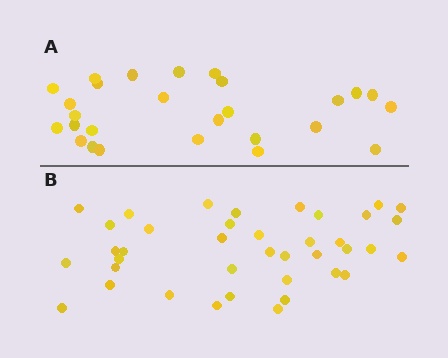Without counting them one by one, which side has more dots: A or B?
Region B (the bottom region) has more dots.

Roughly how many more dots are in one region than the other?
Region B has roughly 12 or so more dots than region A.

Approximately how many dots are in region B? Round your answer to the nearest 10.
About 40 dots. (The exact count is 39, which rounds to 40.)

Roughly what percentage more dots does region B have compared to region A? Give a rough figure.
About 45% more.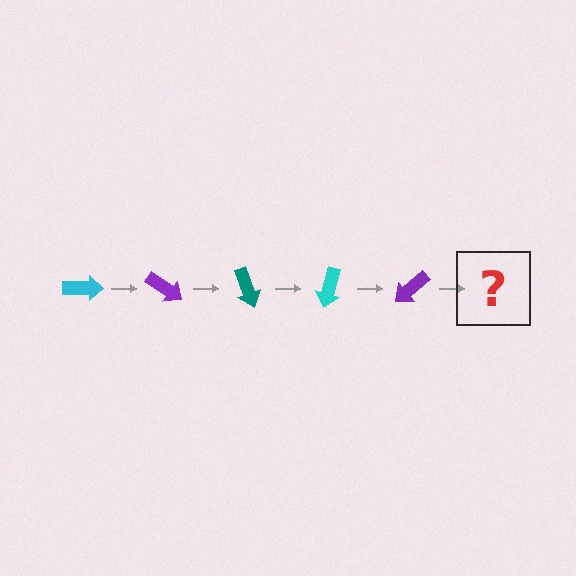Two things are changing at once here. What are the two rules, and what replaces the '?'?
The two rules are that it rotates 35 degrees each step and the color cycles through cyan, purple, and teal. The '?' should be a teal arrow, rotated 175 degrees from the start.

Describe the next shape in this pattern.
It should be a teal arrow, rotated 175 degrees from the start.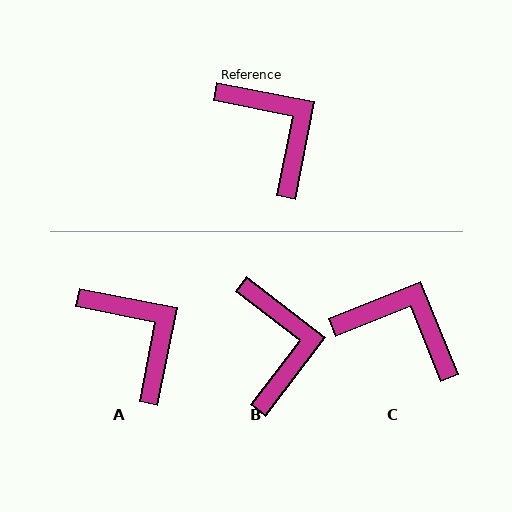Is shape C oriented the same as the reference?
No, it is off by about 33 degrees.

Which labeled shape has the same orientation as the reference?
A.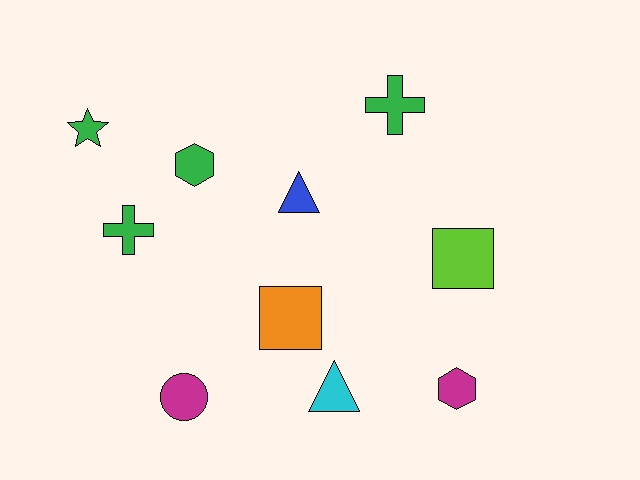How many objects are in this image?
There are 10 objects.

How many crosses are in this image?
There are 2 crosses.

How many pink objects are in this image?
There are no pink objects.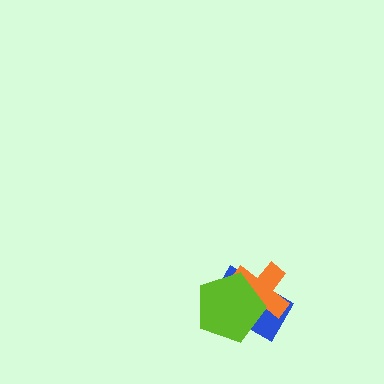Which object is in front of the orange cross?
The lime pentagon is in front of the orange cross.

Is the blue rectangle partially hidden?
Yes, it is partially covered by another shape.